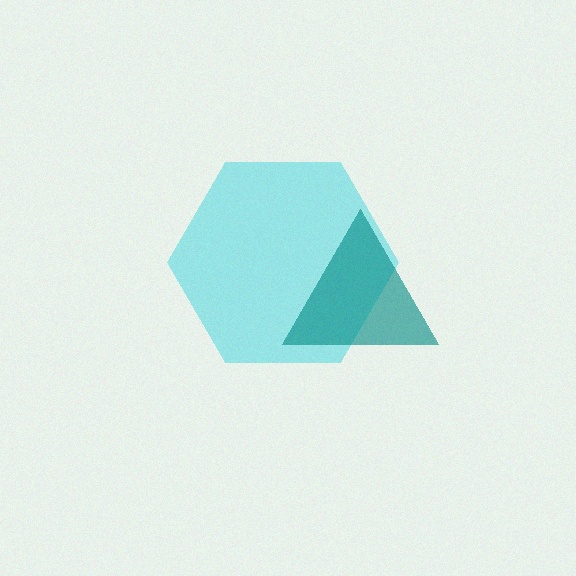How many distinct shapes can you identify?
There are 2 distinct shapes: a cyan hexagon, a teal triangle.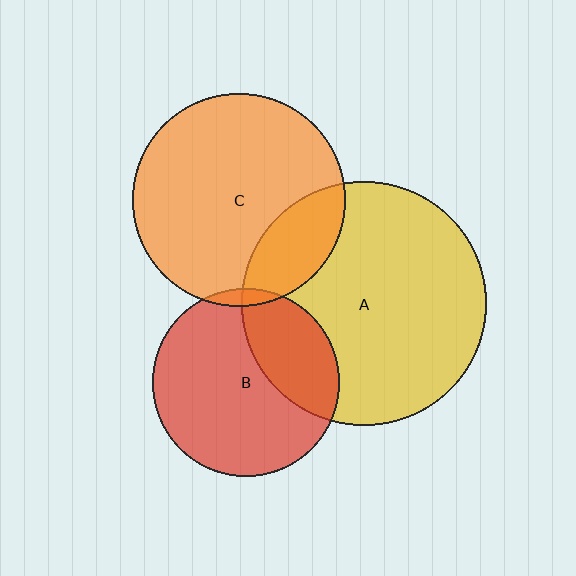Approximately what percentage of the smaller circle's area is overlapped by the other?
Approximately 20%.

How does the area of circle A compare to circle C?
Approximately 1.3 times.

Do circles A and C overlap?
Yes.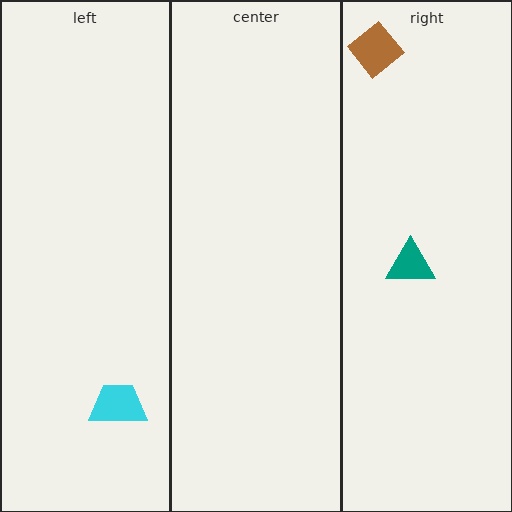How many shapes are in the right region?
2.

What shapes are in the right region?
The brown diamond, the teal triangle.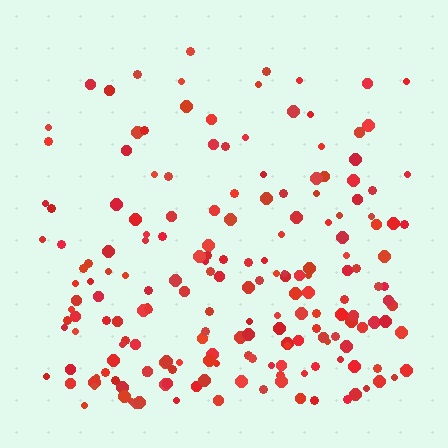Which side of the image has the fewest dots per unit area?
The top.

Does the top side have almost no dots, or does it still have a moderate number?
Still a moderate number, just noticeably fewer than the bottom.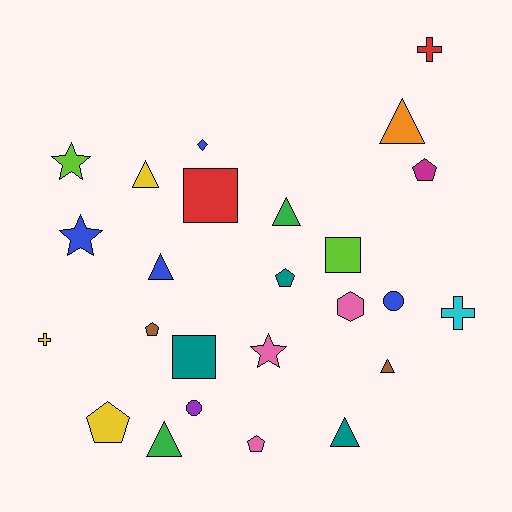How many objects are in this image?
There are 25 objects.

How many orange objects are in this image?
There is 1 orange object.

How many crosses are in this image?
There are 3 crosses.